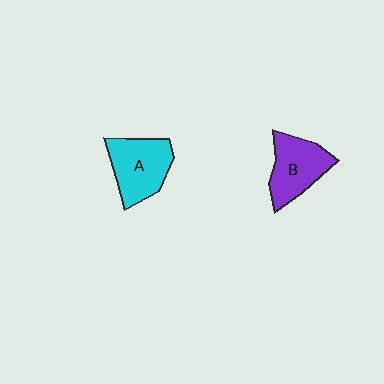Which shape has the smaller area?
Shape B (purple).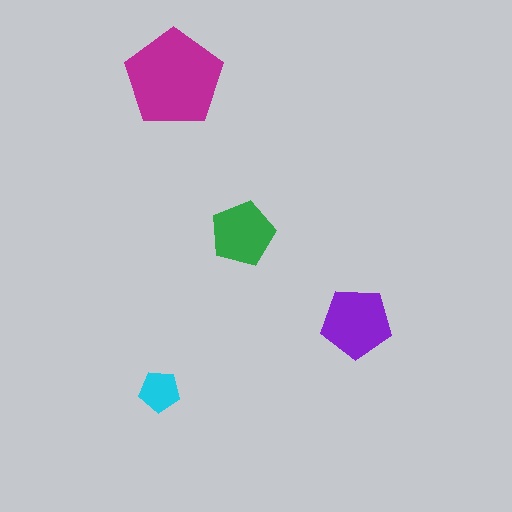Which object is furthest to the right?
The purple pentagon is rightmost.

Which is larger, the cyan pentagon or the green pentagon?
The green one.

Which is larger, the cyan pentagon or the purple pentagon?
The purple one.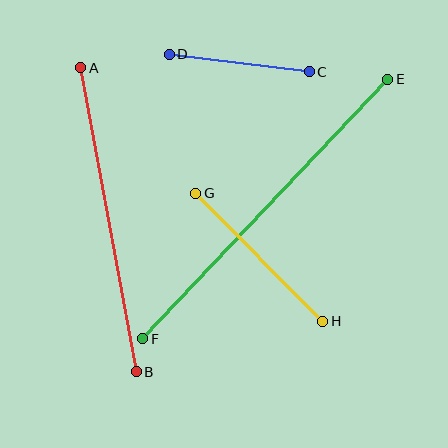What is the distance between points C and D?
The distance is approximately 141 pixels.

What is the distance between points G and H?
The distance is approximately 180 pixels.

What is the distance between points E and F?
The distance is approximately 357 pixels.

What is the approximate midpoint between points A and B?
The midpoint is at approximately (109, 220) pixels.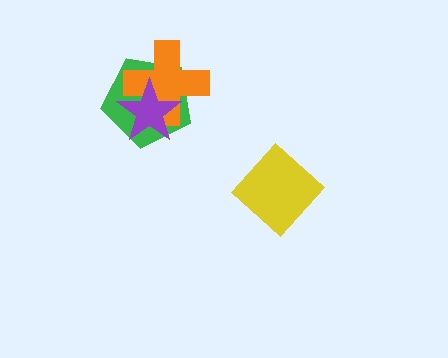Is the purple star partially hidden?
No, no other shape covers it.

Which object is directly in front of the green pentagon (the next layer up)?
The orange cross is directly in front of the green pentagon.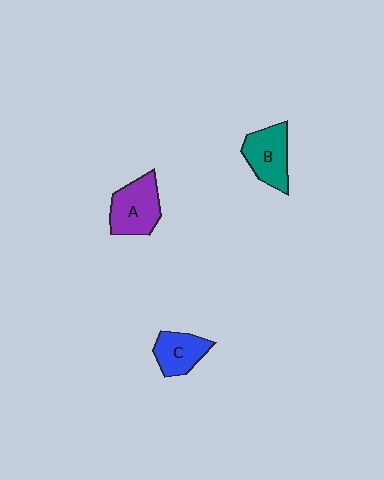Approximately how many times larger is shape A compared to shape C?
Approximately 1.3 times.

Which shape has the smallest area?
Shape C (blue).